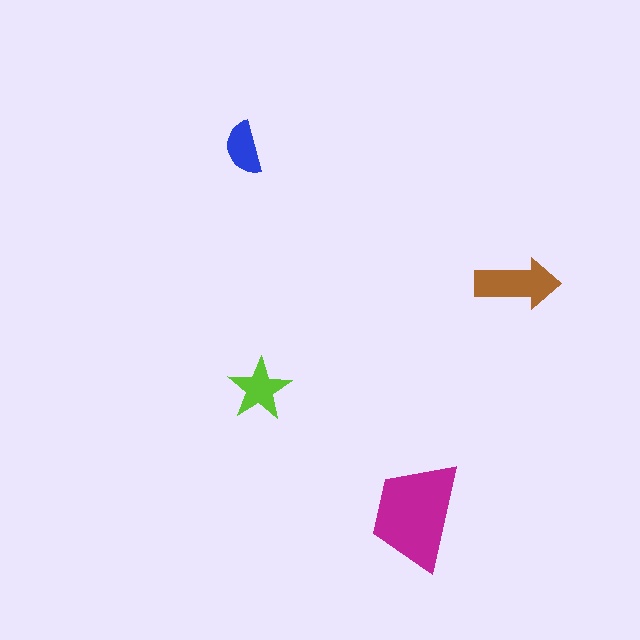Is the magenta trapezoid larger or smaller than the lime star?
Larger.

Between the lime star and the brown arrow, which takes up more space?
The brown arrow.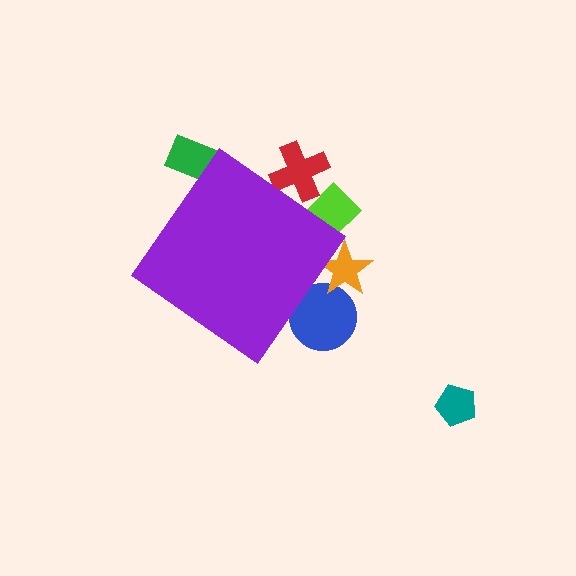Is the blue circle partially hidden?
Yes, the blue circle is partially hidden behind the purple diamond.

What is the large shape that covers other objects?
A purple diamond.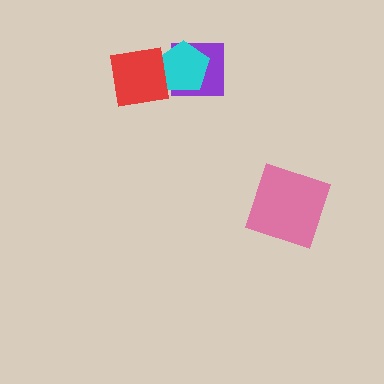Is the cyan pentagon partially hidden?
Yes, it is partially covered by another shape.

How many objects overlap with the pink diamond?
0 objects overlap with the pink diamond.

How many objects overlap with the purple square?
1 object overlaps with the purple square.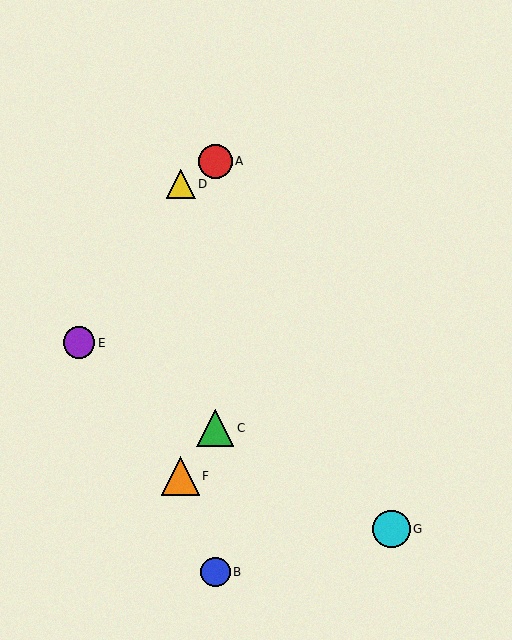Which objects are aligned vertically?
Objects A, B, C are aligned vertically.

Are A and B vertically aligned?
Yes, both are at x≈215.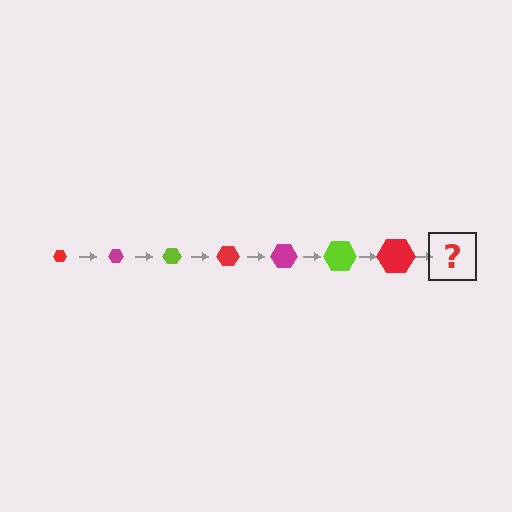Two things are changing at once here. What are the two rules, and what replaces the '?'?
The two rules are that the hexagon grows larger each step and the color cycles through red, magenta, and lime. The '?' should be a magenta hexagon, larger than the previous one.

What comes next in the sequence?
The next element should be a magenta hexagon, larger than the previous one.